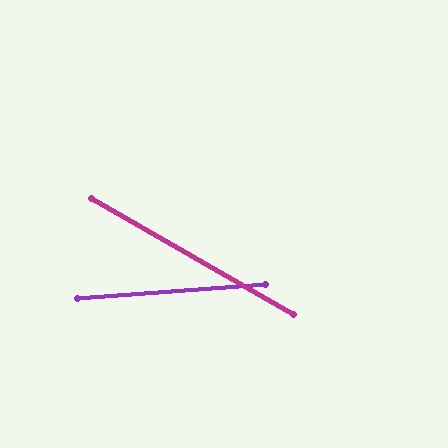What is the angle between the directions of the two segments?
Approximately 34 degrees.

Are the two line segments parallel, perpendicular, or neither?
Neither parallel nor perpendicular — they differ by about 34°.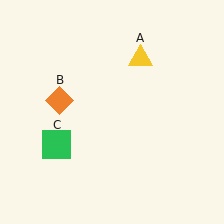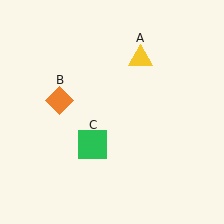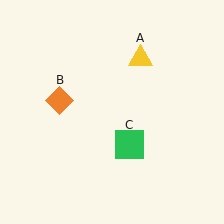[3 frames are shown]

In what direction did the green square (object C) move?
The green square (object C) moved right.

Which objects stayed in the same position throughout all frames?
Yellow triangle (object A) and orange diamond (object B) remained stationary.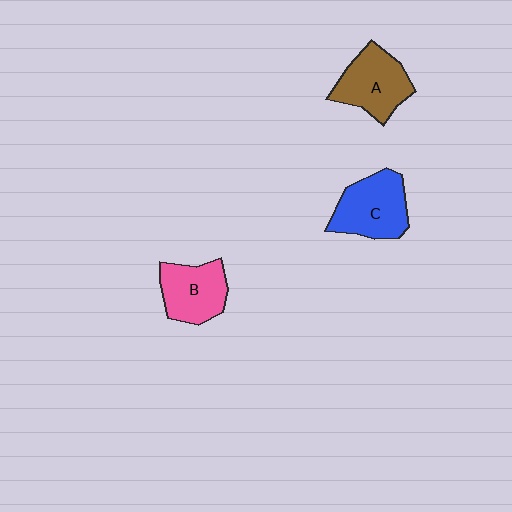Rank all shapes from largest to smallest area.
From largest to smallest: C (blue), A (brown), B (pink).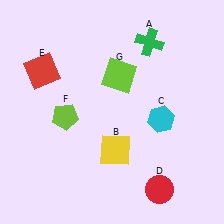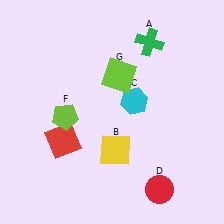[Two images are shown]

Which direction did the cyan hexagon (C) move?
The cyan hexagon (C) moved left.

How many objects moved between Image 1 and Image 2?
2 objects moved between the two images.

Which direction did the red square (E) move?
The red square (E) moved down.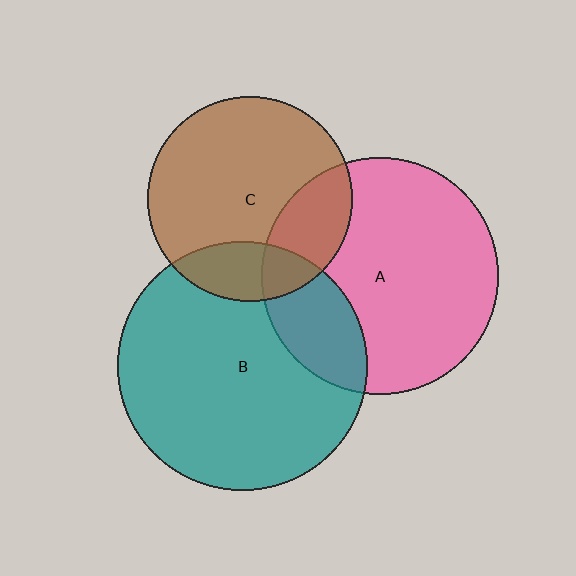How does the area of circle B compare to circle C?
Approximately 1.5 times.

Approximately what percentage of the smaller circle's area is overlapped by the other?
Approximately 20%.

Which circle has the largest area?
Circle B (teal).